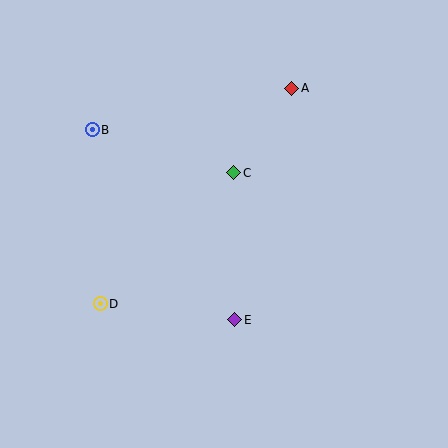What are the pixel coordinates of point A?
Point A is at (292, 88).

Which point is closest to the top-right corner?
Point A is closest to the top-right corner.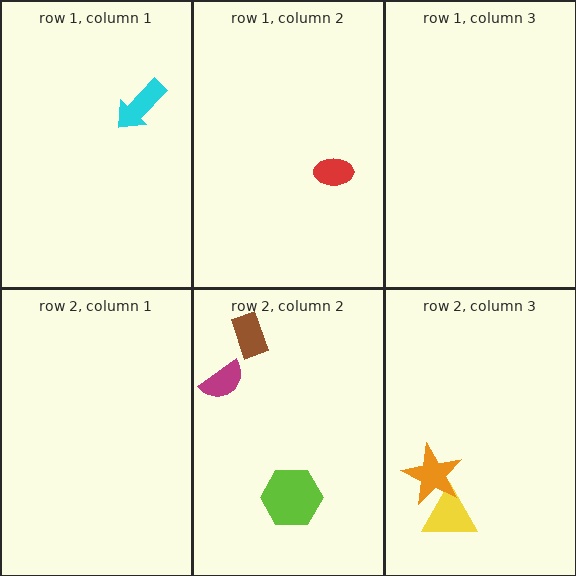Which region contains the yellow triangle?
The row 2, column 3 region.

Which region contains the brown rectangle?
The row 2, column 2 region.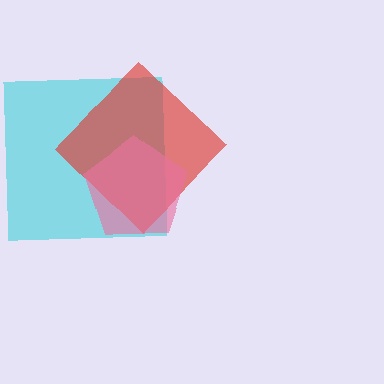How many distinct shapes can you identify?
There are 3 distinct shapes: a cyan square, a red diamond, a pink pentagon.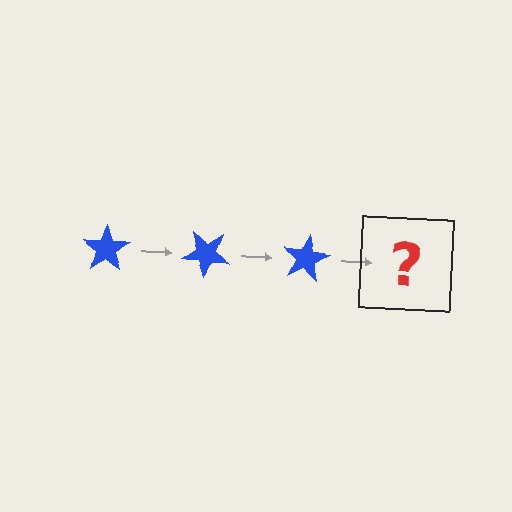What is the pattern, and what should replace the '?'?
The pattern is that the star rotates 40 degrees each step. The '?' should be a blue star rotated 120 degrees.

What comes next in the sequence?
The next element should be a blue star rotated 120 degrees.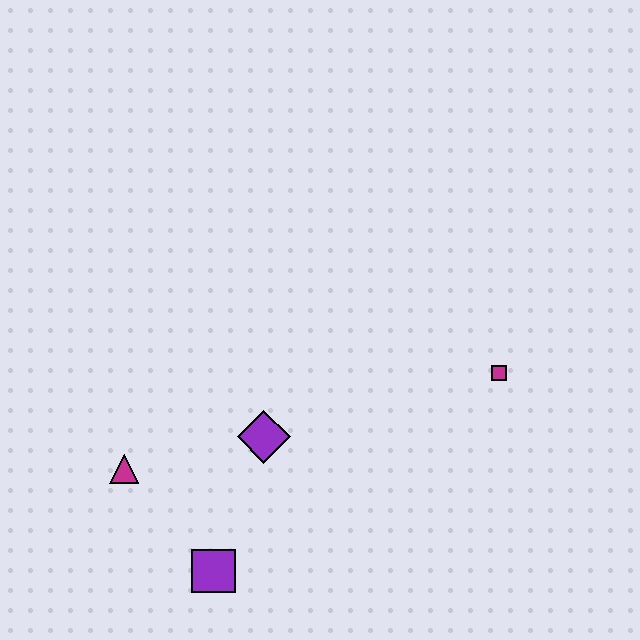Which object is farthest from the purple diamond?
The magenta square is farthest from the purple diamond.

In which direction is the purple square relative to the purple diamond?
The purple square is below the purple diamond.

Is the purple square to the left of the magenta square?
Yes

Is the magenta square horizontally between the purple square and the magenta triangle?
No